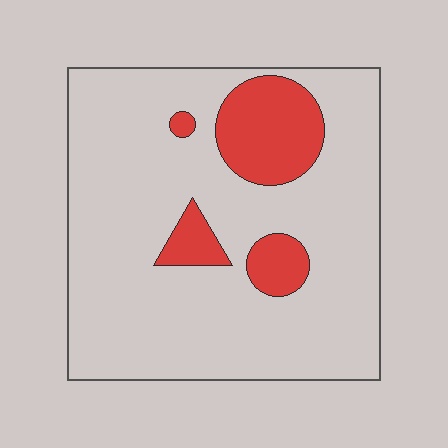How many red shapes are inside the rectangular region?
4.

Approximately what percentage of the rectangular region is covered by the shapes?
Approximately 15%.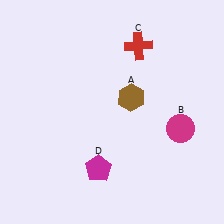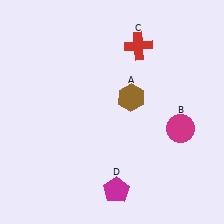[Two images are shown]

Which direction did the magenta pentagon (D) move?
The magenta pentagon (D) moved down.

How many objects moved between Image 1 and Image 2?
1 object moved between the two images.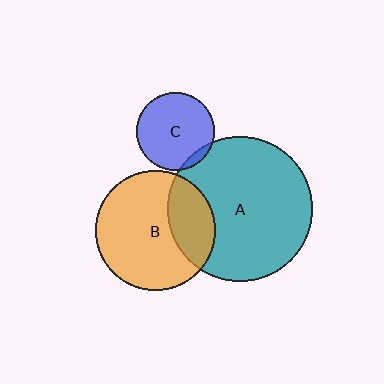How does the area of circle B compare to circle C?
Approximately 2.4 times.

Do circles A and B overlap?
Yes.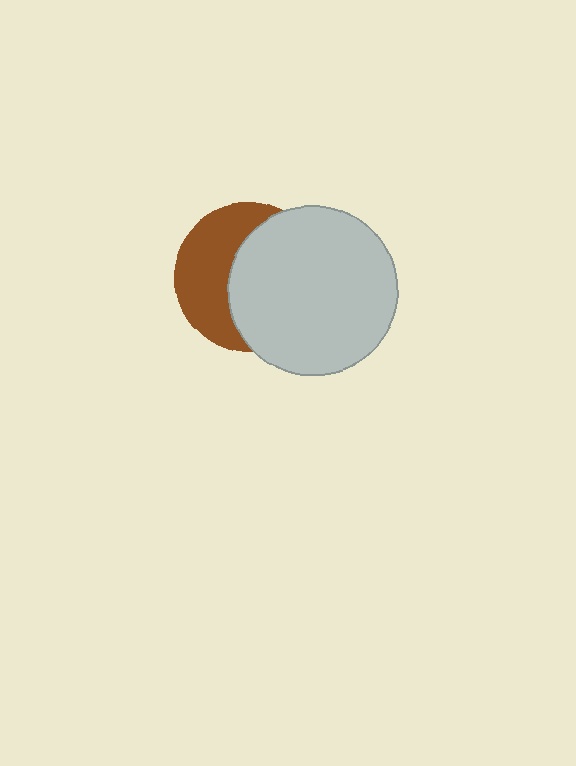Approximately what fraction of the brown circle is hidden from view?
Roughly 56% of the brown circle is hidden behind the light gray circle.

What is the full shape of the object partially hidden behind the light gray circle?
The partially hidden object is a brown circle.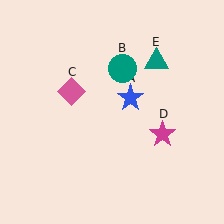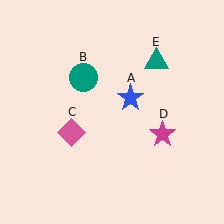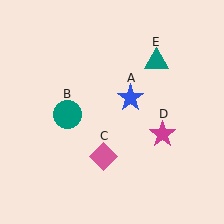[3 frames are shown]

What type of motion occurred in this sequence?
The teal circle (object B), pink diamond (object C) rotated counterclockwise around the center of the scene.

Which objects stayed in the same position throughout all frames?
Blue star (object A) and magenta star (object D) and teal triangle (object E) remained stationary.